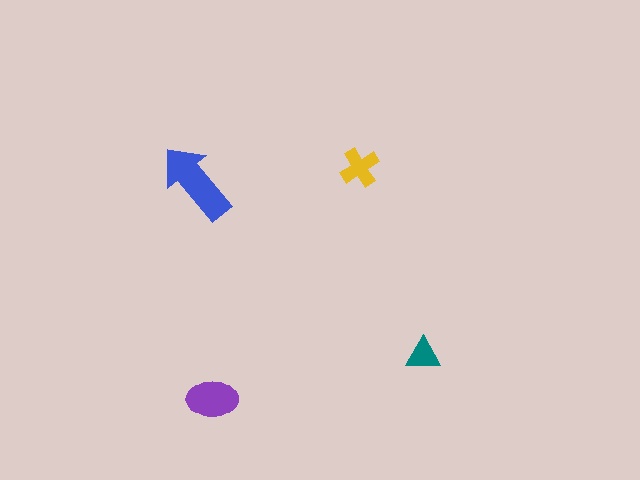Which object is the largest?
The blue arrow.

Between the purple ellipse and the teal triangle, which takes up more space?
The purple ellipse.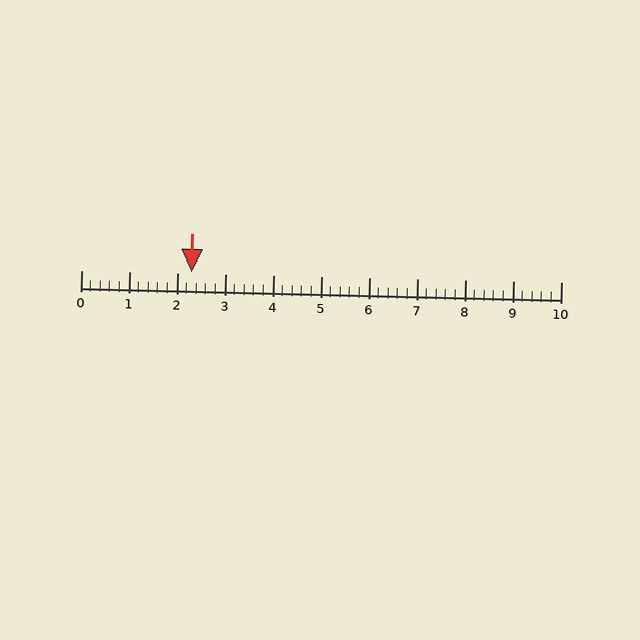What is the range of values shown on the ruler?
The ruler shows values from 0 to 10.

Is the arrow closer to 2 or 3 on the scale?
The arrow is closer to 2.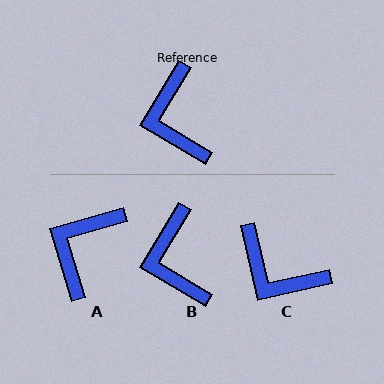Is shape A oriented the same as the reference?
No, it is off by about 43 degrees.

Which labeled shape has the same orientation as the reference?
B.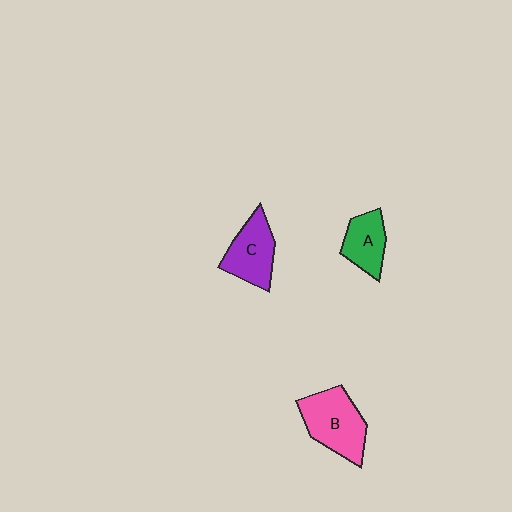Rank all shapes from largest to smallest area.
From largest to smallest: B (pink), C (purple), A (green).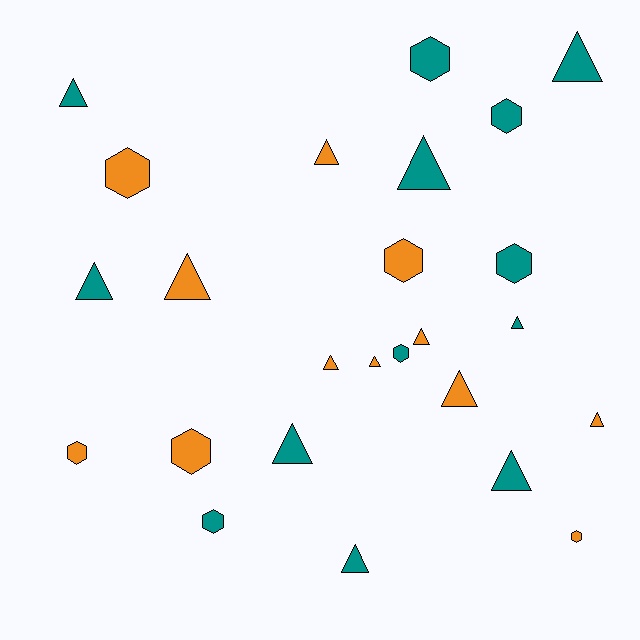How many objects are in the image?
There are 25 objects.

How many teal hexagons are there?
There are 5 teal hexagons.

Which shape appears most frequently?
Triangle, with 15 objects.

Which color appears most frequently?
Teal, with 13 objects.